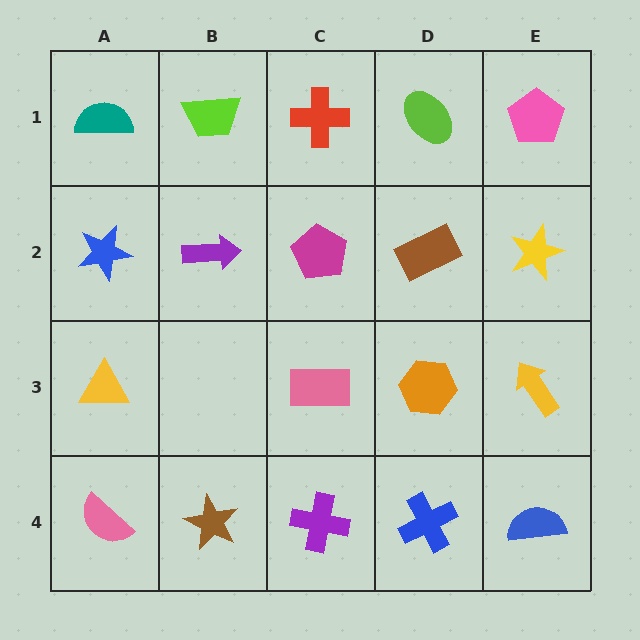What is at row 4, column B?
A brown star.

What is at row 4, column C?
A purple cross.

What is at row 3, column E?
A yellow arrow.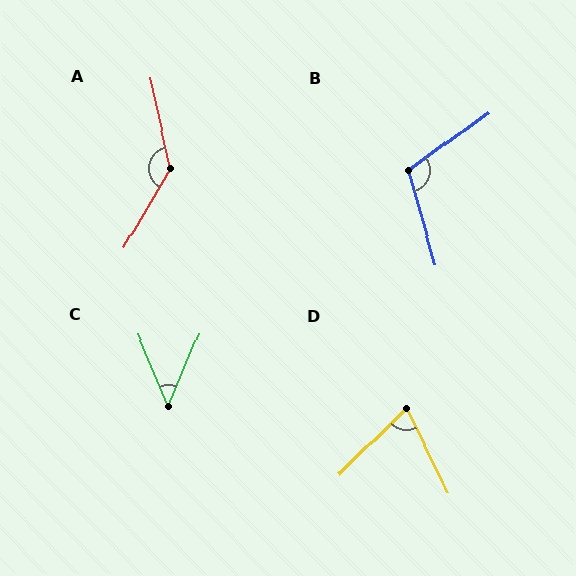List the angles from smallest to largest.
C (45°), D (72°), B (110°), A (137°).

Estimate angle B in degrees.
Approximately 110 degrees.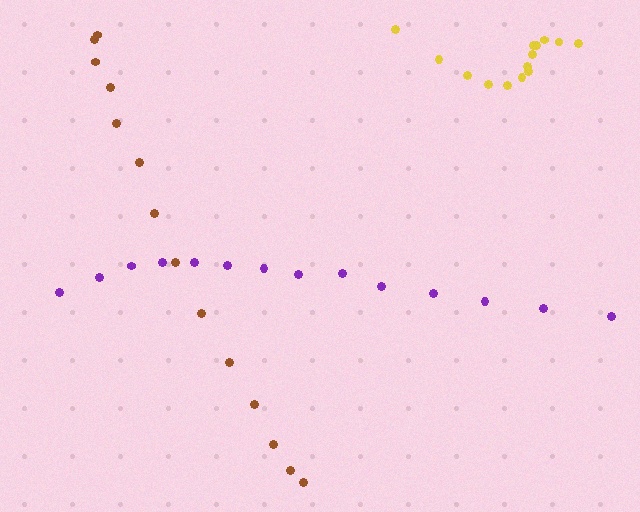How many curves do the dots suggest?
There are 3 distinct paths.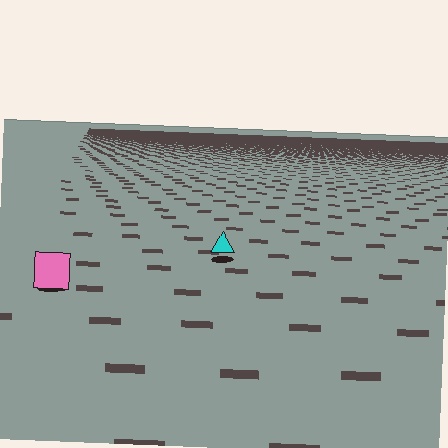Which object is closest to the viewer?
The pink square is closest. The texture marks near it are larger and more spread out.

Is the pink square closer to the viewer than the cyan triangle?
Yes. The pink square is closer — you can tell from the texture gradient: the ground texture is coarser near it.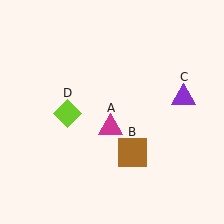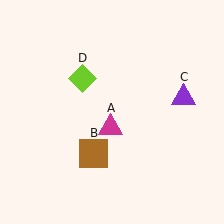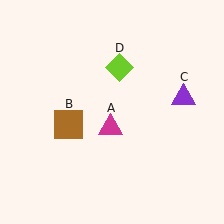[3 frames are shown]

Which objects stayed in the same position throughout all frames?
Magenta triangle (object A) and purple triangle (object C) remained stationary.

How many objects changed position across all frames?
2 objects changed position: brown square (object B), lime diamond (object D).